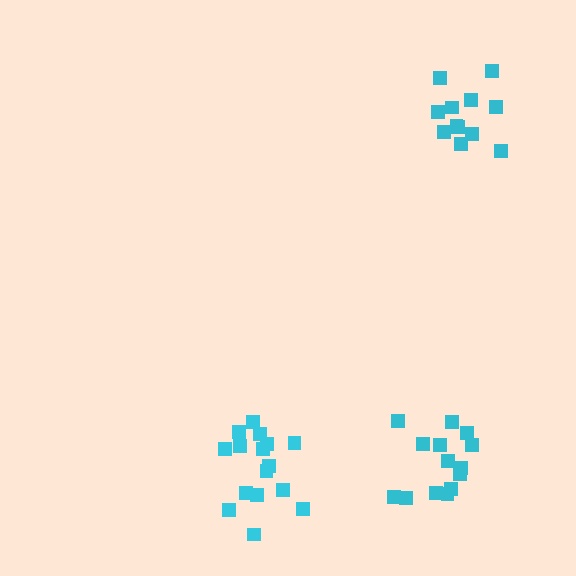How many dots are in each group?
Group 1: 14 dots, Group 2: 12 dots, Group 3: 16 dots (42 total).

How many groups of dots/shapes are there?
There are 3 groups.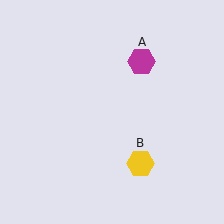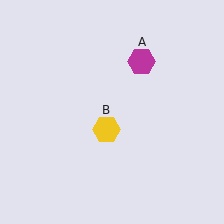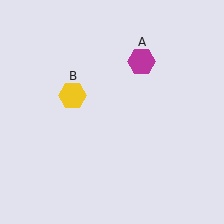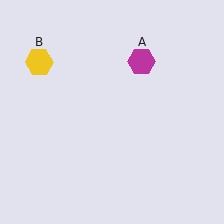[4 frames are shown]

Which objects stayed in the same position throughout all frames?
Magenta hexagon (object A) remained stationary.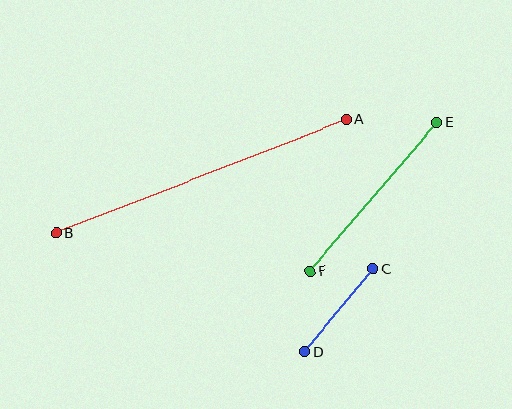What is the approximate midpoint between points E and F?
The midpoint is at approximately (374, 196) pixels.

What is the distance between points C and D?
The distance is approximately 107 pixels.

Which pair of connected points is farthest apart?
Points A and B are farthest apart.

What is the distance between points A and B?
The distance is approximately 312 pixels.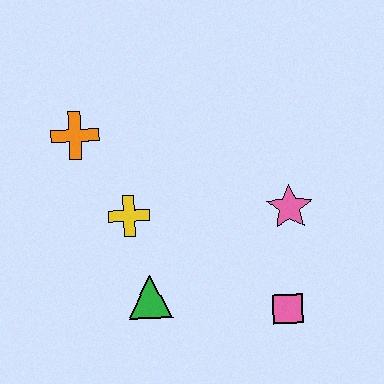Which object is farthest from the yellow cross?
The pink square is farthest from the yellow cross.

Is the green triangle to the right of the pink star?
No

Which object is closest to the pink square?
The pink star is closest to the pink square.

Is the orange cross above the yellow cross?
Yes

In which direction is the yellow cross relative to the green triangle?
The yellow cross is above the green triangle.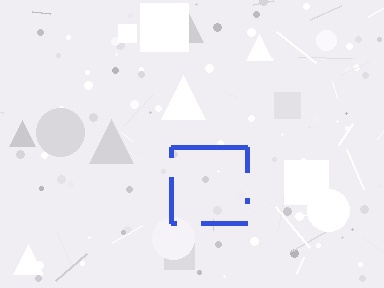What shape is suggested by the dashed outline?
The dashed outline suggests a square.